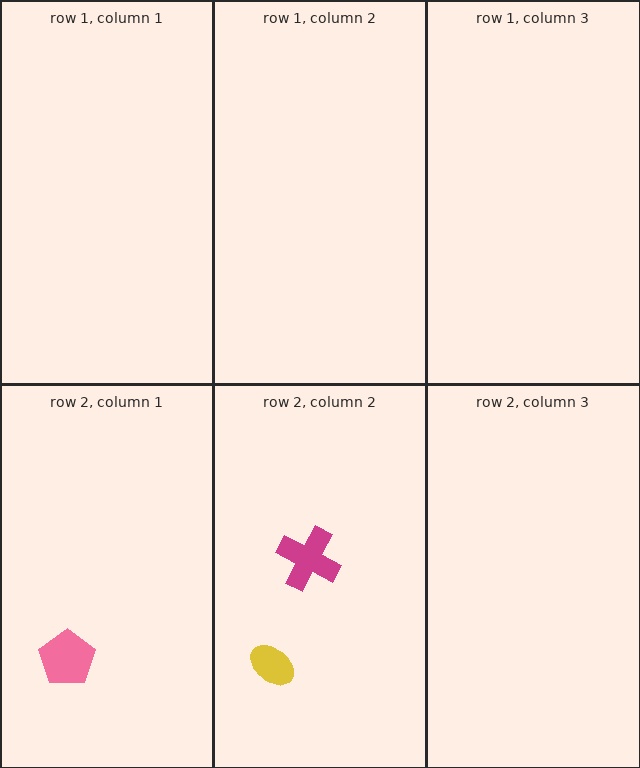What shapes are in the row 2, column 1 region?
The pink pentagon.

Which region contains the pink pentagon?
The row 2, column 1 region.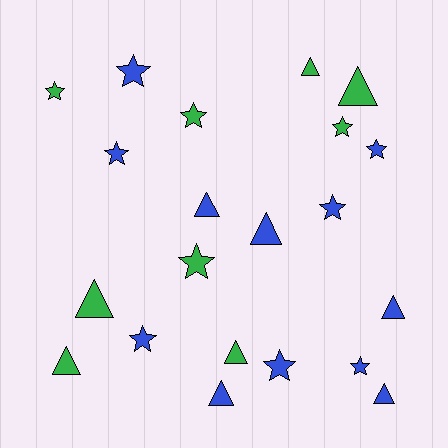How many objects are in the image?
There are 21 objects.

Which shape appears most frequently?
Star, with 11 objects.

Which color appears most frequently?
Blue, with 12 objects.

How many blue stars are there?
There are 7 blue stars.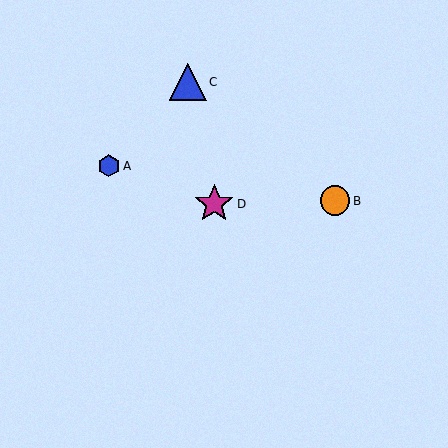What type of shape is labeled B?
Shape B is an orange circle.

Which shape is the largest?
The magenta star (labeled D) is the largest.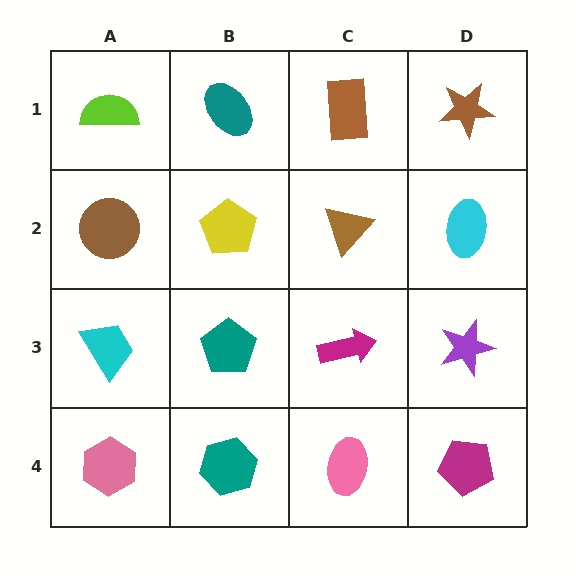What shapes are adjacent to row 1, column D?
A cyan ellipse (row 2, column D), a brown rectangle (row 1, column C).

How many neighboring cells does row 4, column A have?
2.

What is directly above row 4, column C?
A magenta arrow.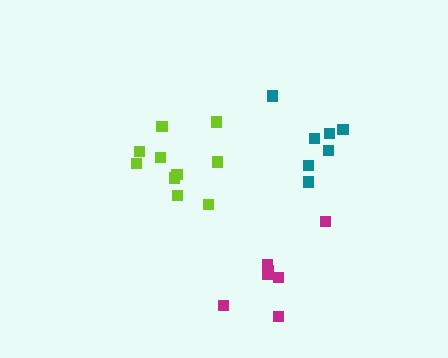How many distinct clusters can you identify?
There are 3 distinct clusters.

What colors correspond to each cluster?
The clusters are colored: lime, teal, magenta.